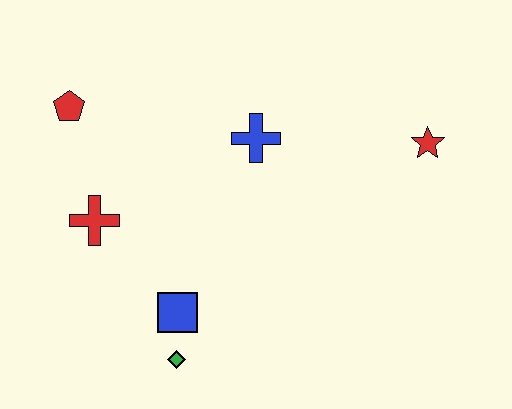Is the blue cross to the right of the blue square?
Yes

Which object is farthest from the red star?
The red pentagon is farthest from the red star.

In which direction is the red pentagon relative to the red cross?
The red pentagon is above the red cross.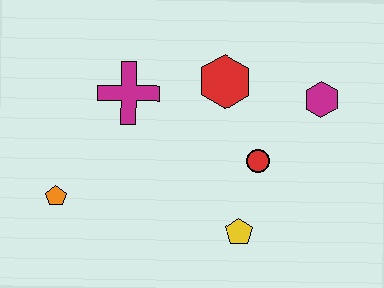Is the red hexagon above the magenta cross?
Yes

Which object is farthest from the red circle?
The orange pentagon is farthest from the red circle.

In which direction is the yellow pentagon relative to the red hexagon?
The yellow pentagon is below the red hexagon.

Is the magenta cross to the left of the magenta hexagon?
Yes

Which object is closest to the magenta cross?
The red hexagon is closest to the magenta cross.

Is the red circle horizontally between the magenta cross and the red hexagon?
No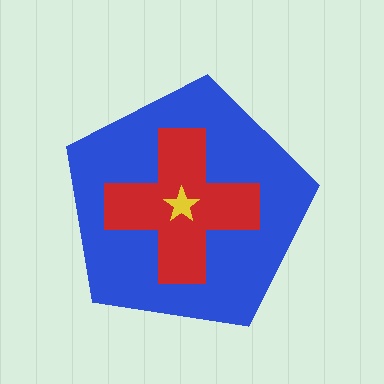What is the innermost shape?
The yellow star.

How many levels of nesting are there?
3.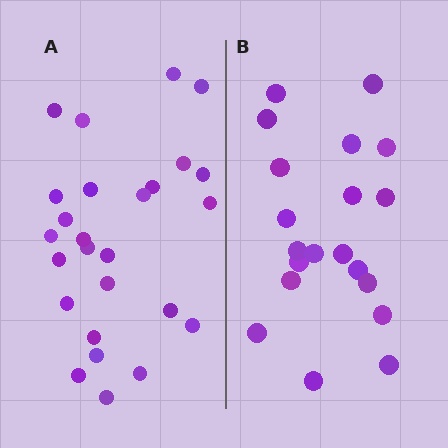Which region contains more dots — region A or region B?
Region A (the left region) has more dots.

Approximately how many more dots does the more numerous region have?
Region A has about 6 more dots than region B.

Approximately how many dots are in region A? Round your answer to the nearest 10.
About 30 dots. (The exact count is 26, which rounds to 30.)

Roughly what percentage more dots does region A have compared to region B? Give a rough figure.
About 30% more.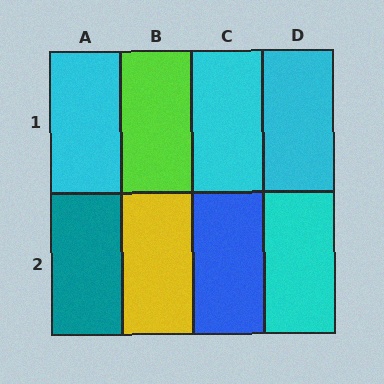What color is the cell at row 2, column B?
Yellow.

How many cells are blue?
1 cell is blue.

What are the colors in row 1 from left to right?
Cyan, lime, cyan, cyan.